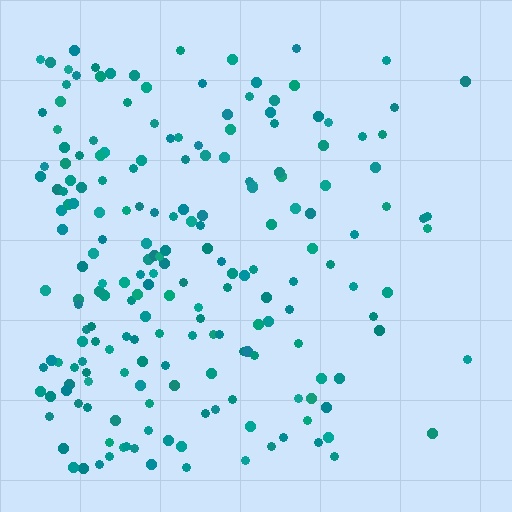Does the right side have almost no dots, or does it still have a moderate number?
Still a moderate number, just noticeably fewer than the left.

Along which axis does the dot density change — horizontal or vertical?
Horizontal.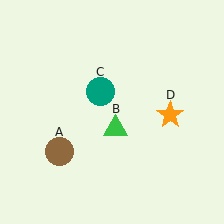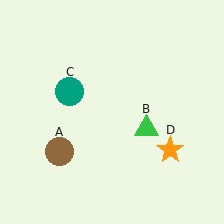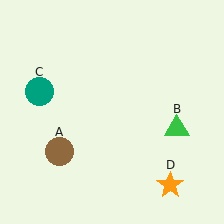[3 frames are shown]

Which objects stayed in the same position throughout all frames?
Brown circle (object A) remained stationary.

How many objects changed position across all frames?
3 objects changed position: green triangle (object B), teal circle (object C), orange star (object D).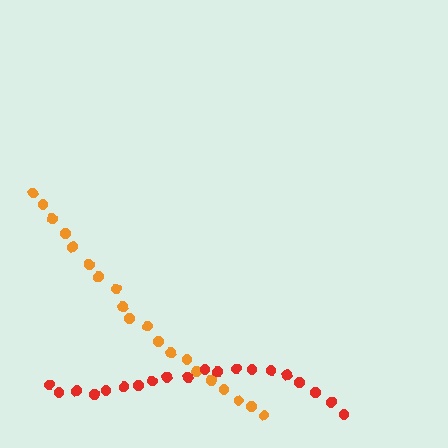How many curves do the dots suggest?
There are 2 distinct paths.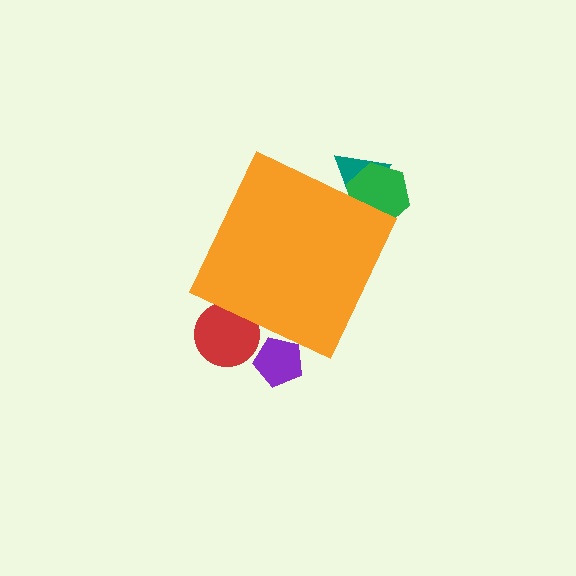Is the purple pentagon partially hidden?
Yes, the purple pentagon is partially hidden behind the orange diamond.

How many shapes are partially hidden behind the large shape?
4 shapes are partially hidden.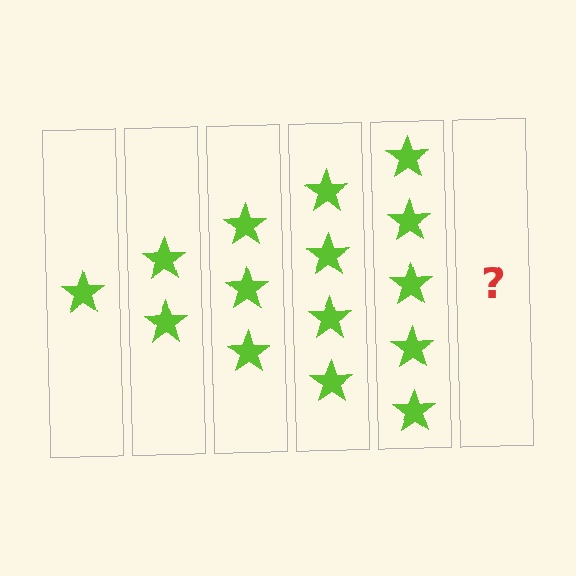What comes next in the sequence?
The next element should be 6 stars.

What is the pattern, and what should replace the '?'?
The pattern is that each step adds one more star. The '?' should be 6 stars.